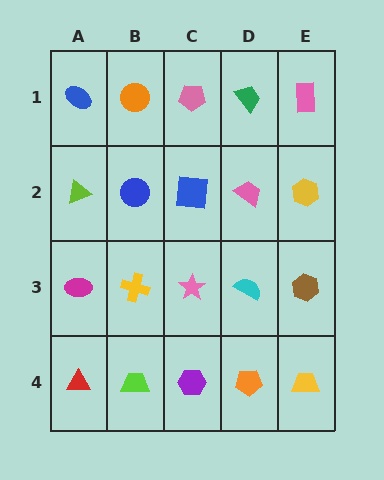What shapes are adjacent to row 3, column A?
A lime triangle (row 2, column A), a red triangle (row 4, column A), a yellow cross (row 3, column B).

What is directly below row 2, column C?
A pink star.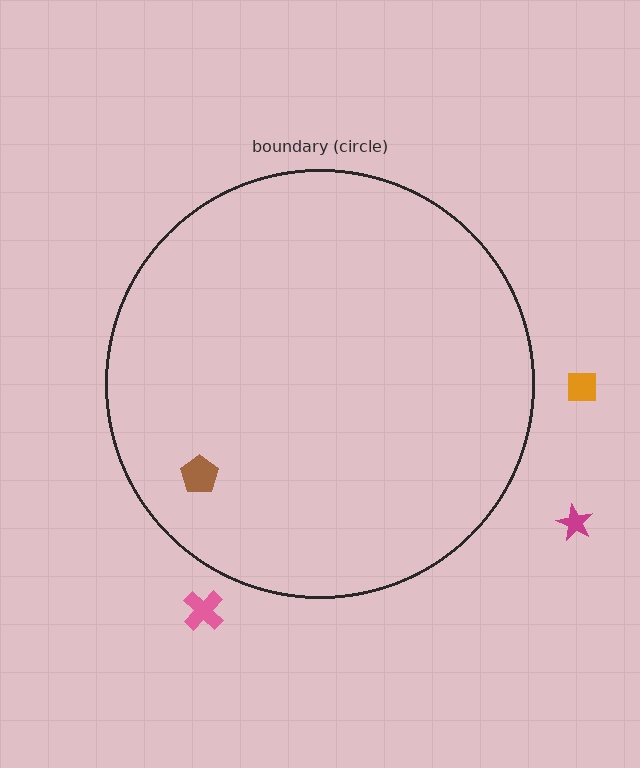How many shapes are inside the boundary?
1 inside, 3 outside.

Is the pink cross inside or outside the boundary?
Outside.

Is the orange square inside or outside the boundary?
Outside.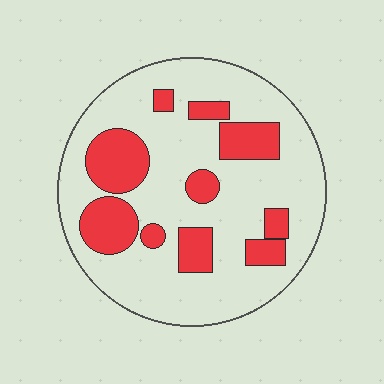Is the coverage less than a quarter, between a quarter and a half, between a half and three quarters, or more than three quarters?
Between a quarter and a half.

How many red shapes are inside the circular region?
10.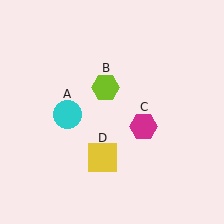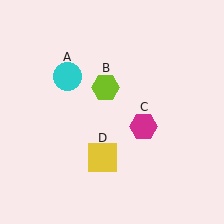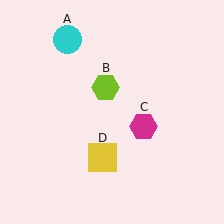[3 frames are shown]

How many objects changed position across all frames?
1 object changed position: cyan circle (object A).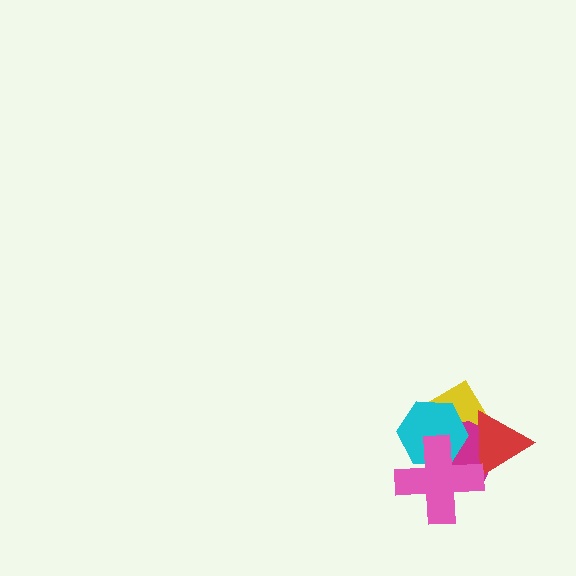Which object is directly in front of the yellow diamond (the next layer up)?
The magenta ellipse is directly in front of the yellow diamond.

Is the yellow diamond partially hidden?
Yes, it is partially covered by another shape.